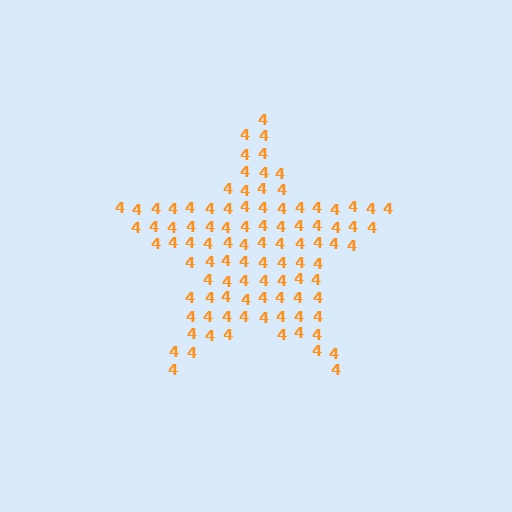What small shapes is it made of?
It is made of small digit 4's.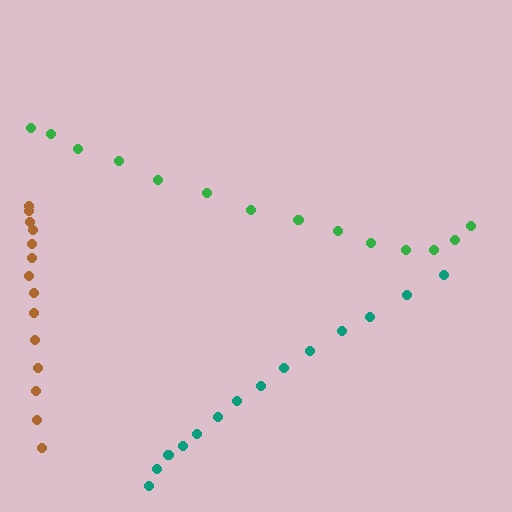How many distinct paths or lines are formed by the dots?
There are 3 distinct paths.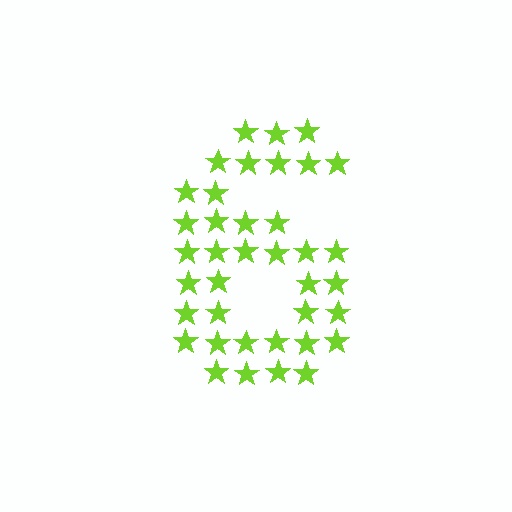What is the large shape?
The large shape is the digit 6.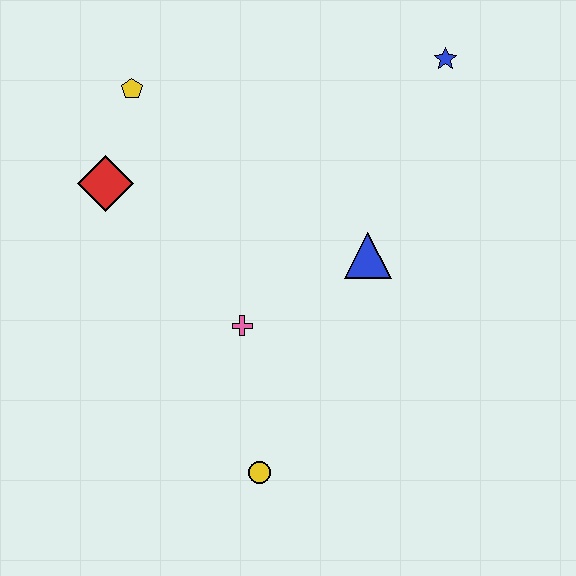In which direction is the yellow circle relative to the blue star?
The yellow circle is below the blue star.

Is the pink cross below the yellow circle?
No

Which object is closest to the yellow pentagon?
The red diamond is closest to the yellow pentagon.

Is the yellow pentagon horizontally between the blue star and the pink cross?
No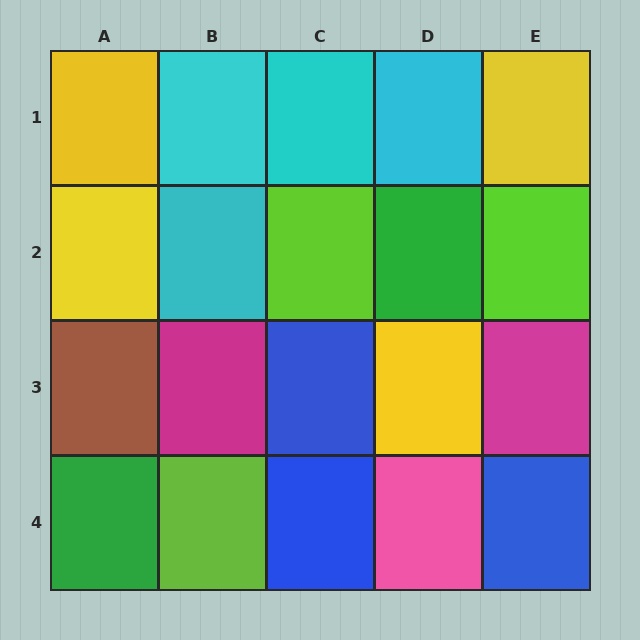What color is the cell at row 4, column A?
Green.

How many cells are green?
2 cells are green.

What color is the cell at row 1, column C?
Cyan.